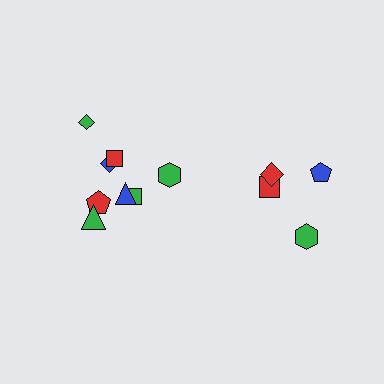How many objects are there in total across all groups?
There are 12 objects.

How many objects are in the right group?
There are 4 objects.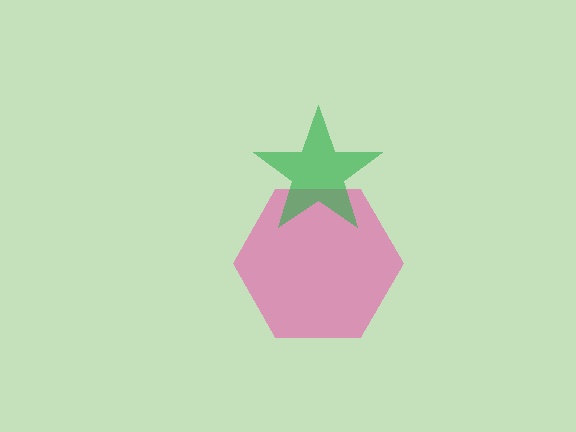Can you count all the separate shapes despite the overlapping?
Yes, there are 2 separate shapes.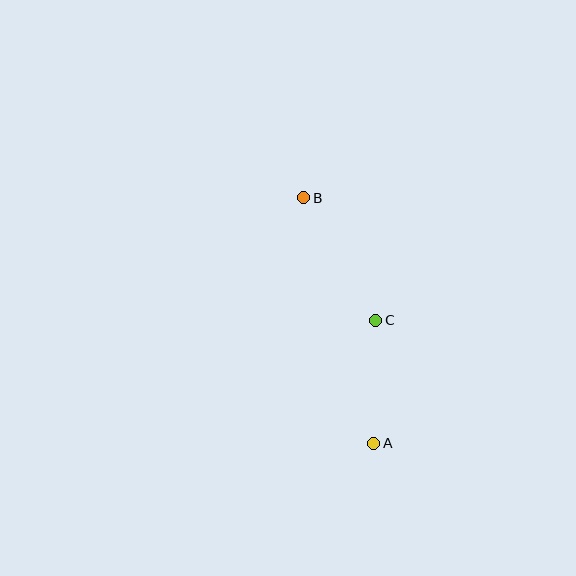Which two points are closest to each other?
Points A and C are closest to each other.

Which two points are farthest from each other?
Points A and B are farthest from each other.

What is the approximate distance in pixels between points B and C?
The distance between B and C is approximately 142 pixels.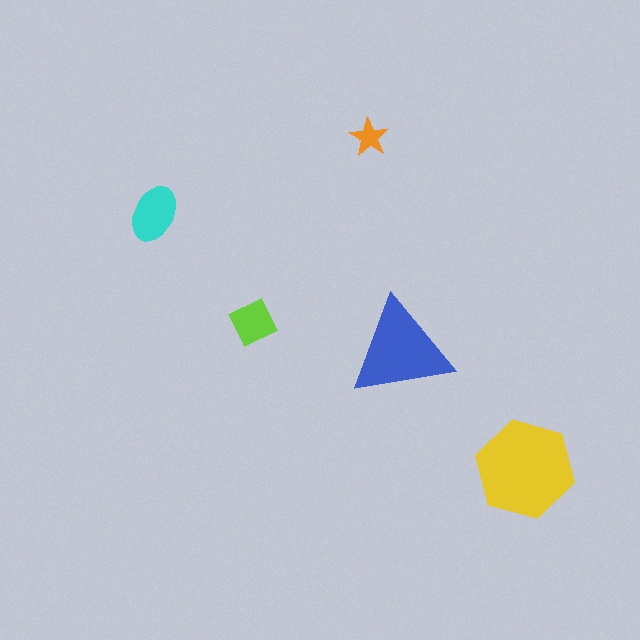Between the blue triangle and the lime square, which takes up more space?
The blue triangle.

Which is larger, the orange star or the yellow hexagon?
The yellow hexagon.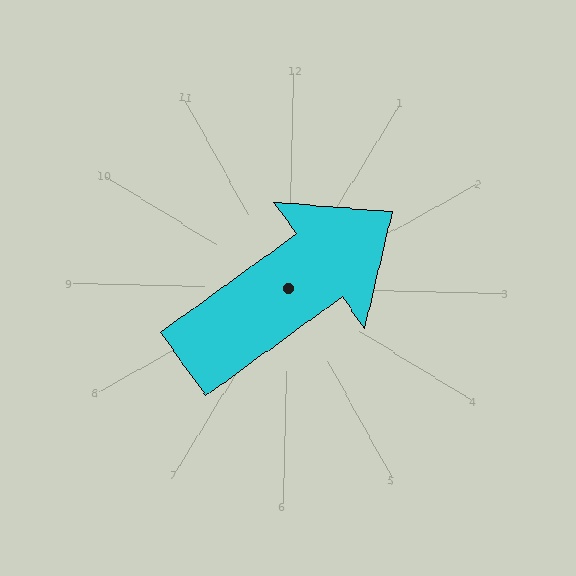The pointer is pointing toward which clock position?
Roughly 2 o'clock.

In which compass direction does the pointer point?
Northeast.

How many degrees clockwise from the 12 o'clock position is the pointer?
Approximately 53 degrees.